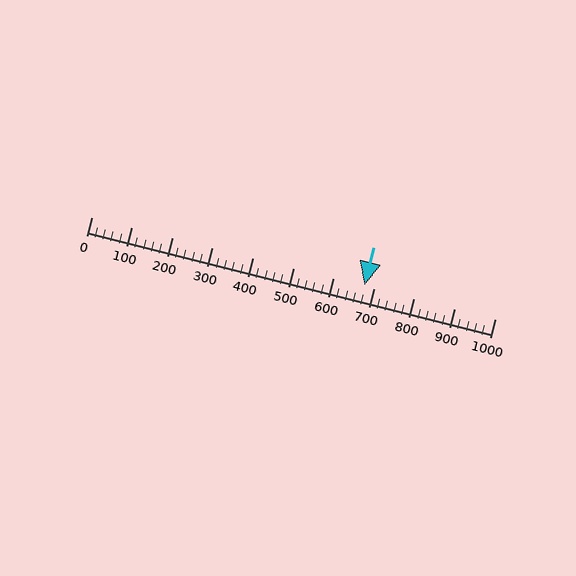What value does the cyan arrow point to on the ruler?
The cyan arrow points to approximately 676.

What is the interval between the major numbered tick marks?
The major tick marks are spaced 100 units apart.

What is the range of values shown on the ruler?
The ruler shows values from 0 to 1000.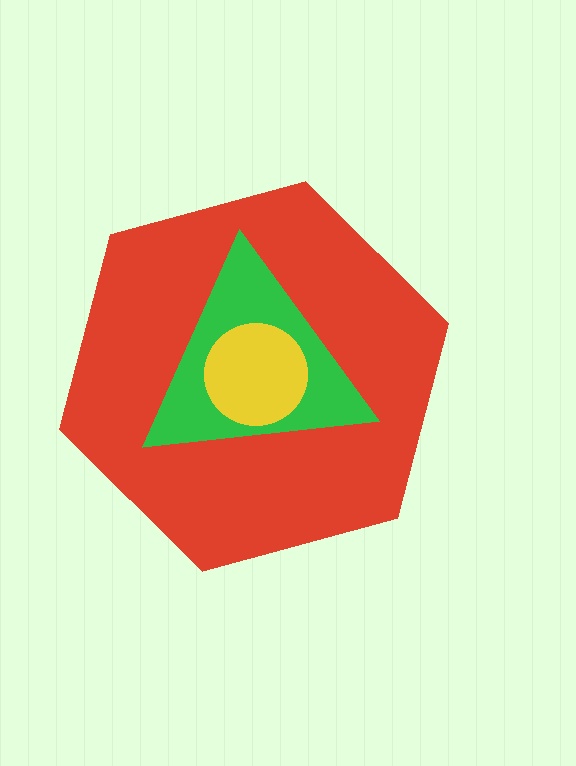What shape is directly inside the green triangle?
The yellow circle.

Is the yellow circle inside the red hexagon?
Yes.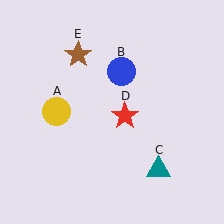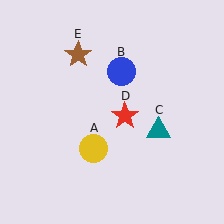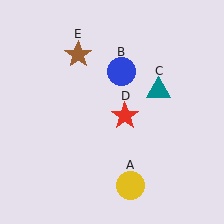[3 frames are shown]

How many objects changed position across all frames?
2 objects changed position: yellow circle (object A), teal triangle (object C).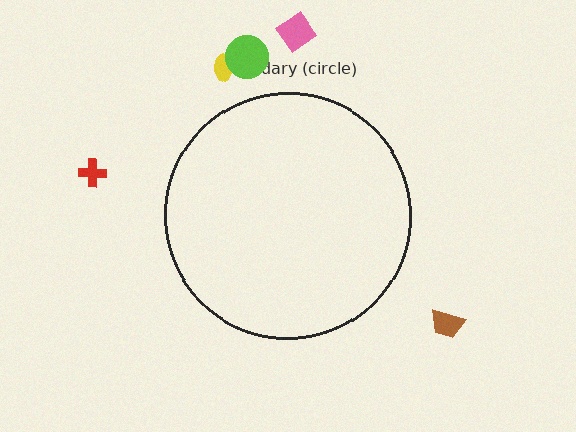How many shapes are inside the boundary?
0 inside, 5 outside.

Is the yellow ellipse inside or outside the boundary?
Outside.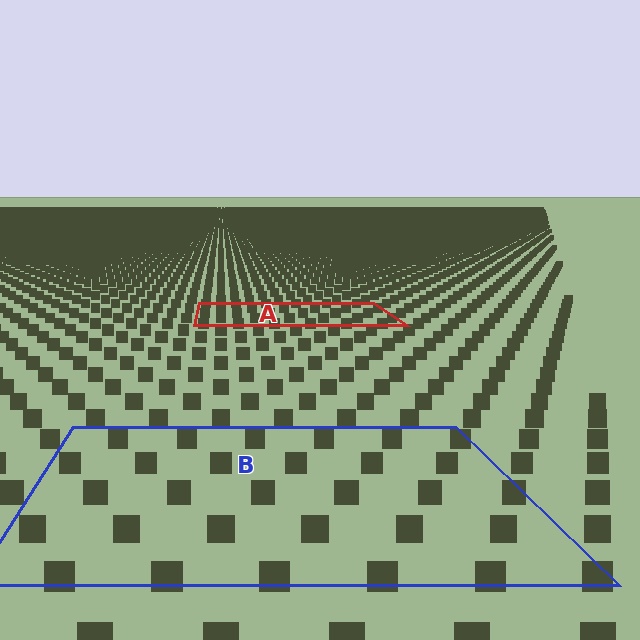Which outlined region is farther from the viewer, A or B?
Region A is farther from the viewer — the texture elements inside it appear smaller and more densely packed.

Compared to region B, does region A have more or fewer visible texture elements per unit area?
Region A has more texture elements per unit area — they are packed more densely because it is farther away.